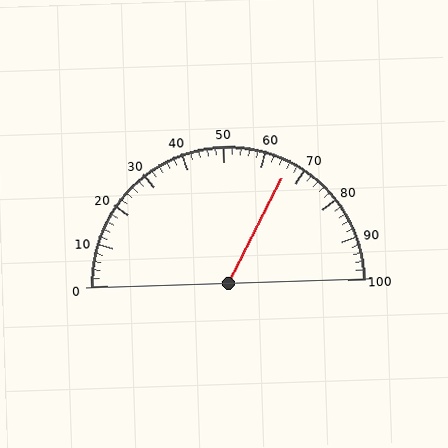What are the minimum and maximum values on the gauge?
The gauge ranges from 0 to 100.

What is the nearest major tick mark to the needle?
The nearest major tick mark is 70.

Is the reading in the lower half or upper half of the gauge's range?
The reading is in the upper half of the range (0 to 100).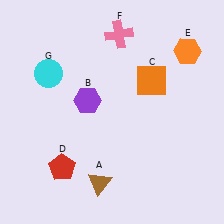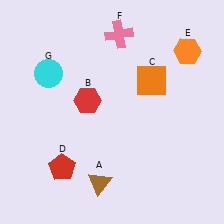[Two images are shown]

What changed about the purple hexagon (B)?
In Image 1, B is purple. In Image 2, it changed to red.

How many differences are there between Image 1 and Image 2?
There is 1 difference between the two images.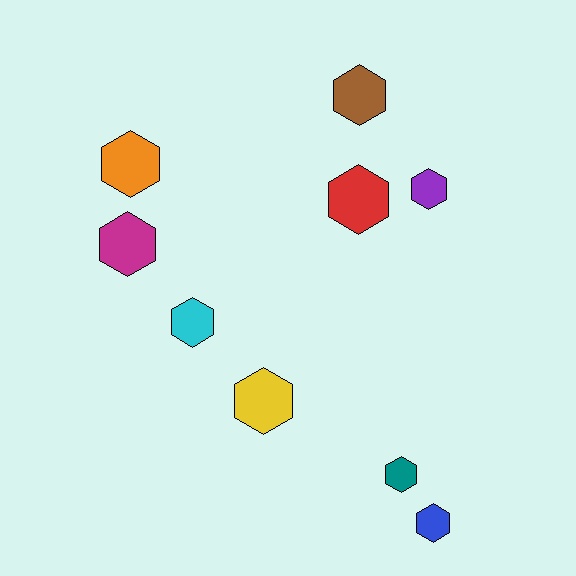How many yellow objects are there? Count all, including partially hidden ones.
There is 1 yellow object.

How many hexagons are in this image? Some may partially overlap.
There are 9 hexagons.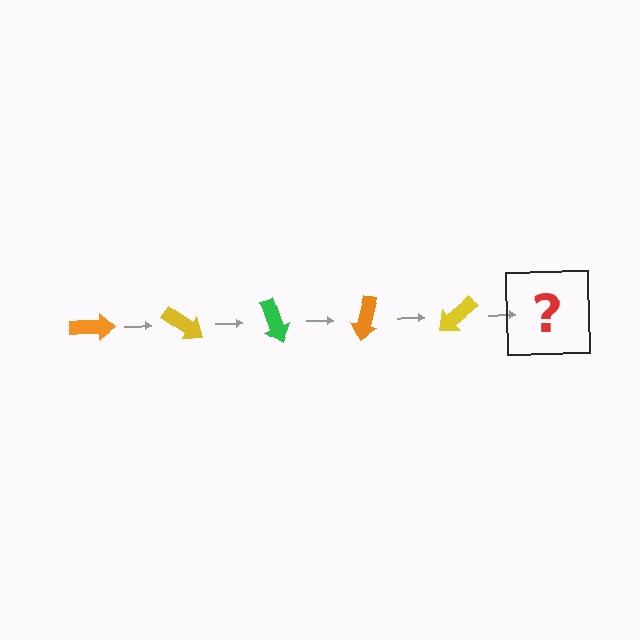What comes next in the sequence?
The next element should be a green arrow, rotated 175 degrees from the start.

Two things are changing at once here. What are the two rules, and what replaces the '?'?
The two rules are that it rotates 35 degrees each step and the color cycles through orange, yellow, and green. The '?' should be a green arrow, rotated 175 degrees from the start.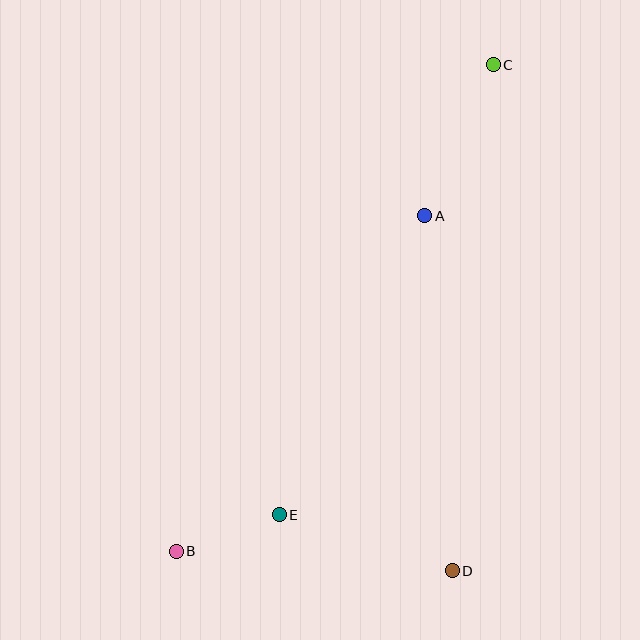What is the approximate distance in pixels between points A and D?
The distance between A and D is approximately 356 pixels.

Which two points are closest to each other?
Points B and E are closest to each other.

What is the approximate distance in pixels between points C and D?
The distance between C and D is approximately 508 pixels.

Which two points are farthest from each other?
Points B and C are farthest from each other.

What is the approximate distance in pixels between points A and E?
The distance between A and E is approximately 332 pixels.